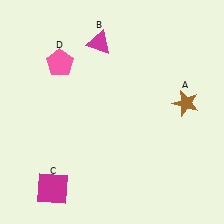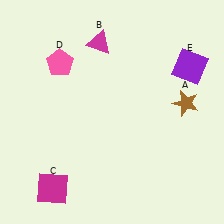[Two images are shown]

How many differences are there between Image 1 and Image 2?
There is 1 difference between the two images.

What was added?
A purple square (E) was added in Image 2.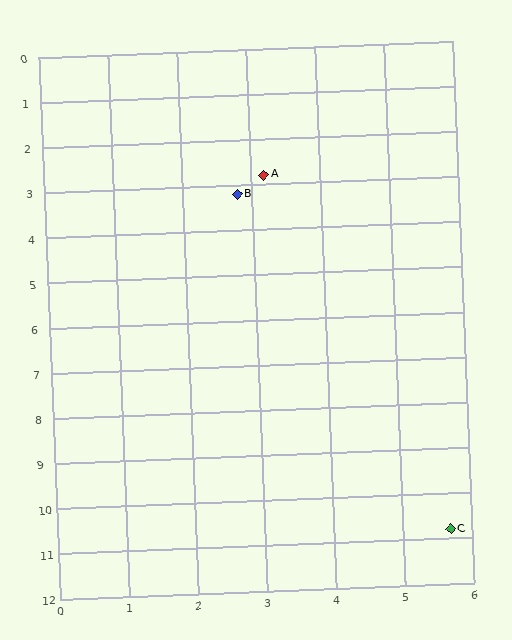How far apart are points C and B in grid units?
Points C and B are about 8.1 grid units apart.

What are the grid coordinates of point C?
Point C is at approximately (5.7, 10.8).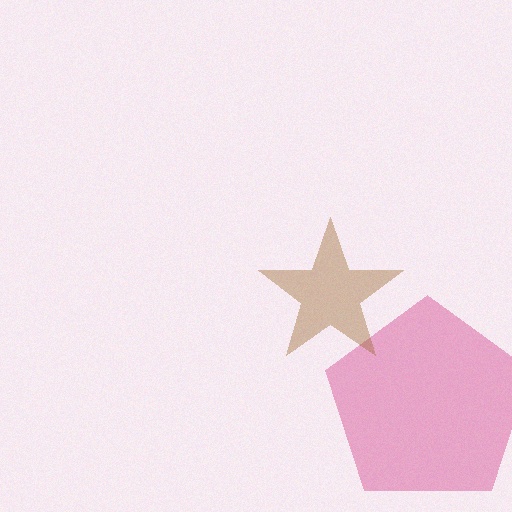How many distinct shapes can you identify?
There are 2 distinct shapes: a pink pentagon, a brown star.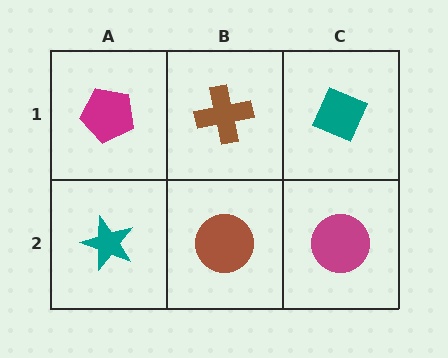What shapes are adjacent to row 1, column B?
A brown circle (row 2, column B), a magenta pentagon (row 1, column A), a teal diamond (row 1, column C).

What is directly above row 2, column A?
A magenta pentagon.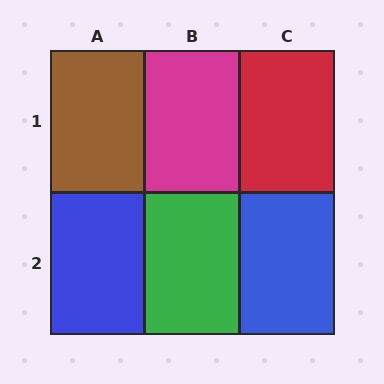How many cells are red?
1 cell is red.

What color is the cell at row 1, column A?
Brown.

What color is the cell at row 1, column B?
Magenta.